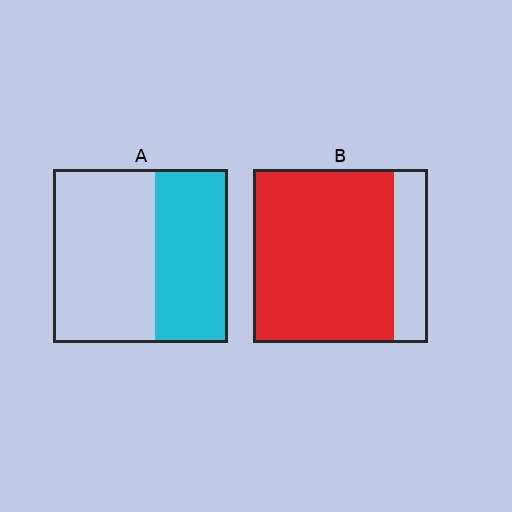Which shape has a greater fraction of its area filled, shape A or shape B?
Shape B.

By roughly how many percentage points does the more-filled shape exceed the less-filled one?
By roughly 40 percentage points (B over A).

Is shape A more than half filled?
No.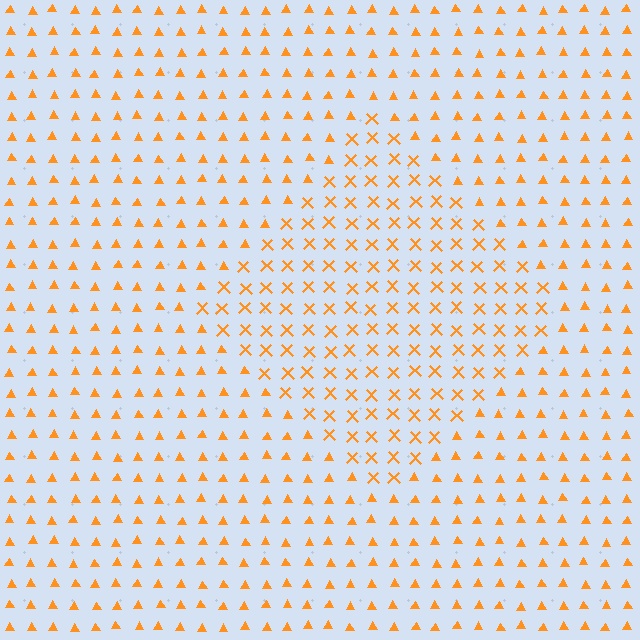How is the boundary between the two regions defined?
The boundary is defined by a change in element shape: X marks inside vs. triangles outside. All elements share the same color and spacing.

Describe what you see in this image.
The image is filled with small orange elements arranged in a uniform grid. A diamond-shaped region contains X marks, while the surrounding area contains triangles. The boundary is defined purely by the change in element shape.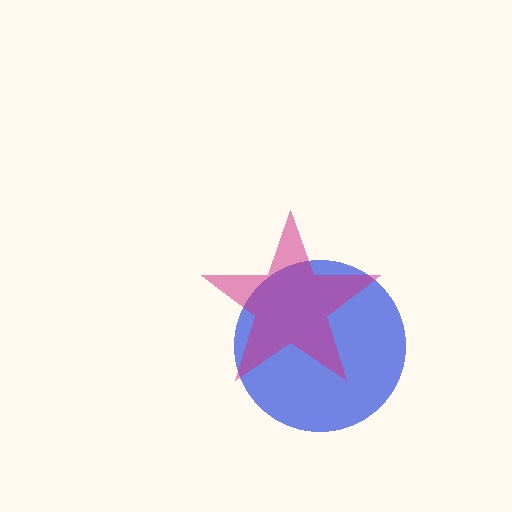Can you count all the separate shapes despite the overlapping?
Yes, there are 2 separate shapes.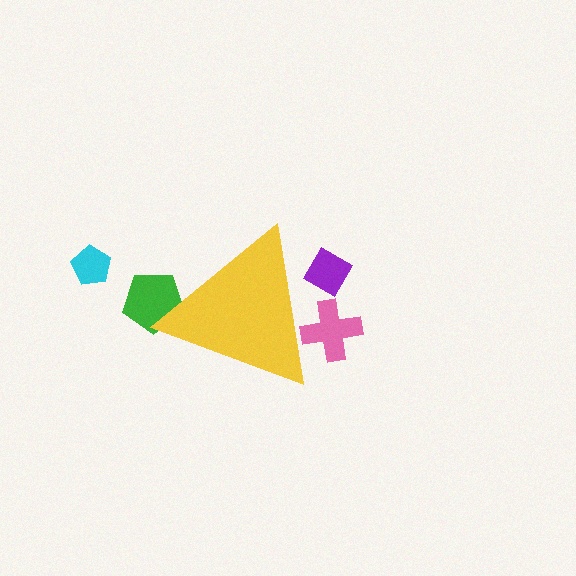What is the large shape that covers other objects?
A yellow triangle.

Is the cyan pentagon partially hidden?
No, the cyan pentagon is fully visible.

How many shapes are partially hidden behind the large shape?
3 shapes are partially hidden.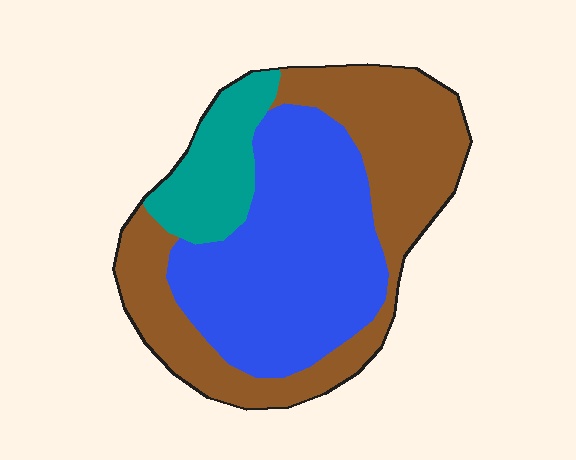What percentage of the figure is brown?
Brown takes up about two fifths (2/5) of the figure.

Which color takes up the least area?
Teal, at roughly 15%.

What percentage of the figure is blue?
Blue covers roughly 45% of the figure.